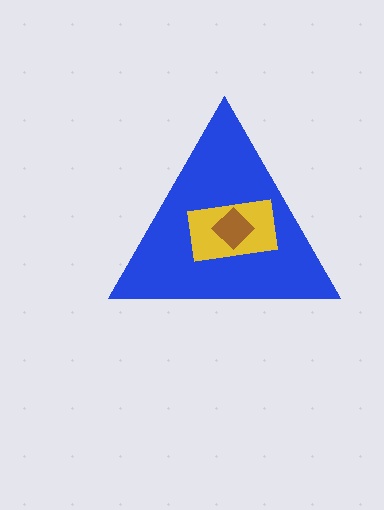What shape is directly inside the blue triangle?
The yellow rectangle.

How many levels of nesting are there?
3.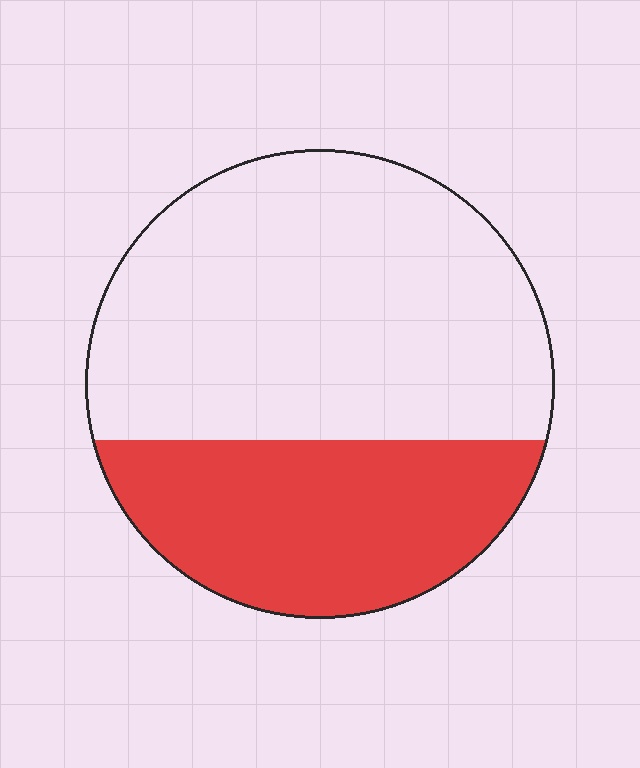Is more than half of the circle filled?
No.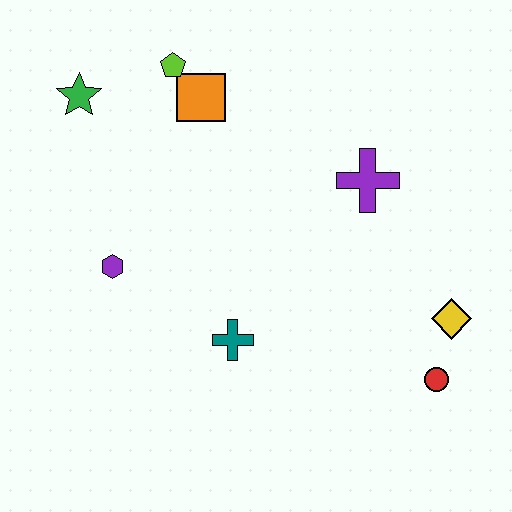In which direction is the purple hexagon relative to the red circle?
The purple hexagon is to the left of the red circle.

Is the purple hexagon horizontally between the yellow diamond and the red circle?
No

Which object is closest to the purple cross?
The yellow diamond is closest to the purple cross.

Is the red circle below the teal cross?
Yes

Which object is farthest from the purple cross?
The green star is farthest from the purple cross.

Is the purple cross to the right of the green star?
Yes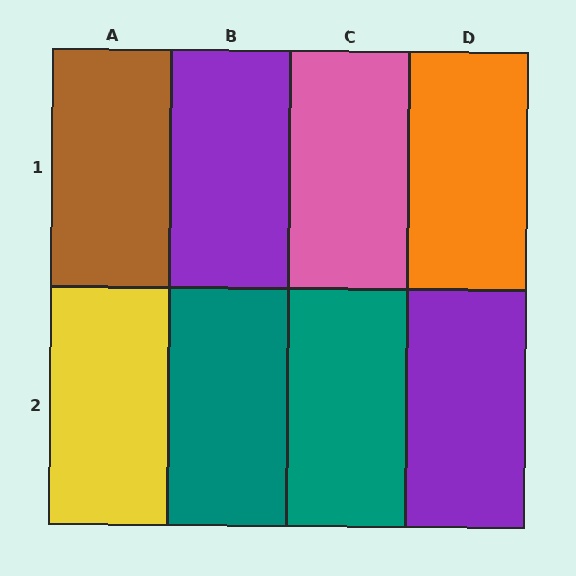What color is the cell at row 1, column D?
Orange.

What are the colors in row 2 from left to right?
Yellow, teal, teal, purple.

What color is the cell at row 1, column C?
Pink.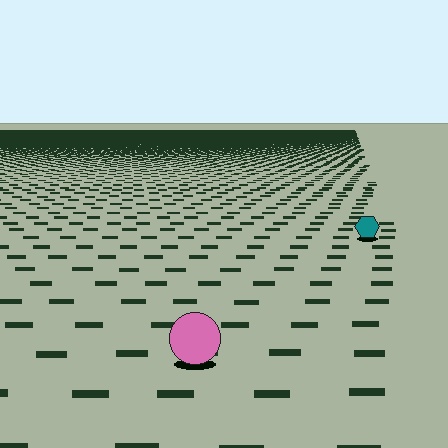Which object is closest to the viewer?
The pink circle is closest. The texture marks near it are larger and more spread out.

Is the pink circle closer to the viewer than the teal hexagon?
Yes. The pink circle is closer — you can tell from the texture gradient: the ground texture is coarser near it.